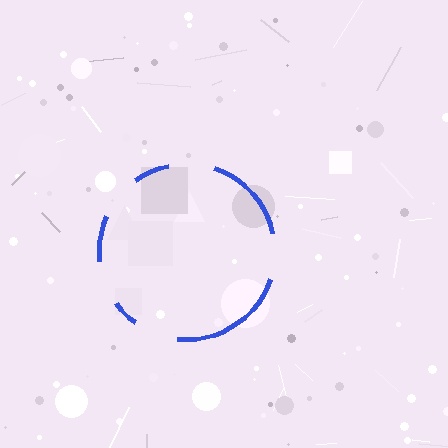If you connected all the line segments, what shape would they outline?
They would outline a circle.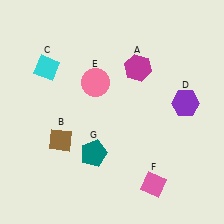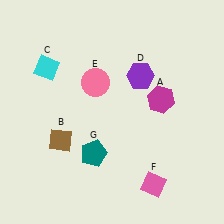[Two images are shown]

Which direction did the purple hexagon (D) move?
The purple hexagon (D) moved left.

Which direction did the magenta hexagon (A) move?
The magenta hexagon (A) moved down.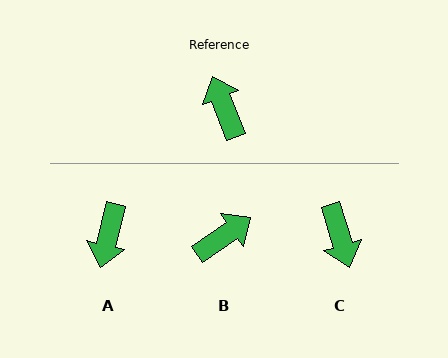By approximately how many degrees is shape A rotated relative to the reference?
Approximately 145 degrees counter-clockwise.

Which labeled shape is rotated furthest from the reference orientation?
C, about 175 degrees away.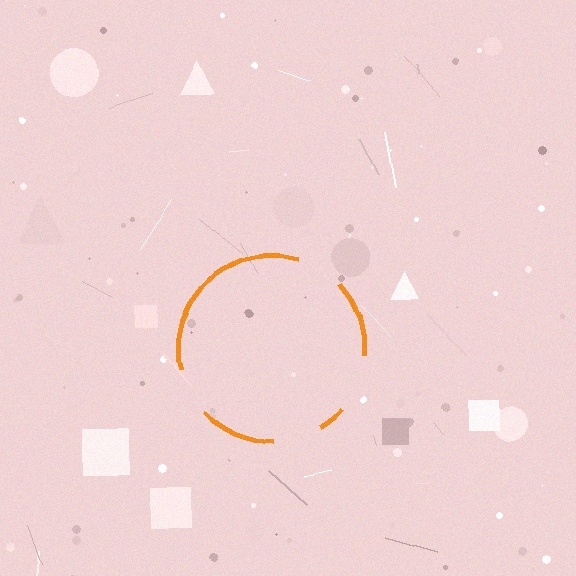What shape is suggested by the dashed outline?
The dashed outline suggests a circle.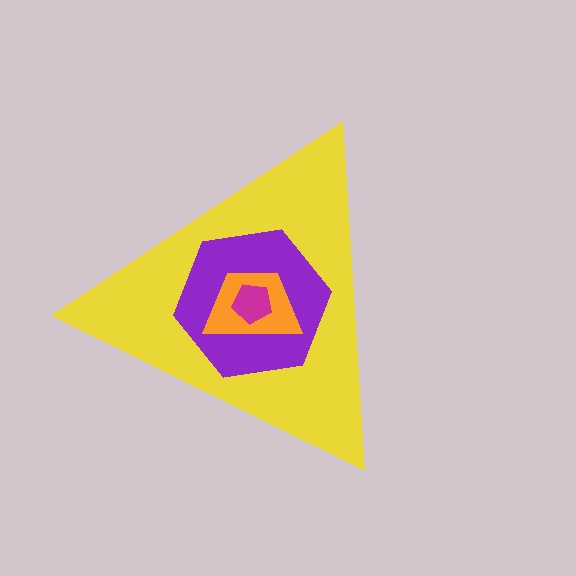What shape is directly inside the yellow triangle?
The purple hexagon.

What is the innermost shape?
The magenta pentagon.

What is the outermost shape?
The yellow triangle.